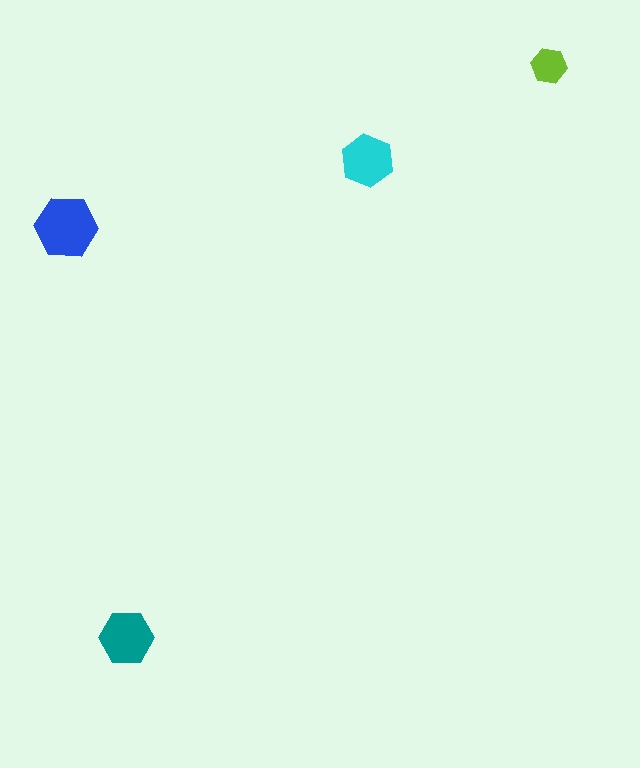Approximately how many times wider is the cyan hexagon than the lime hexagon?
About 1.5 times wider.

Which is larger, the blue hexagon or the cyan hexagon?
The blue one.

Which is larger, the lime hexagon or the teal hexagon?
The teal one.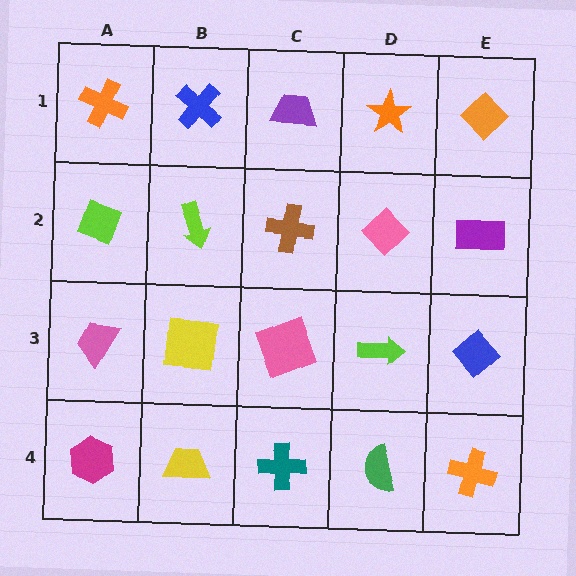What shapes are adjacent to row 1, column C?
A brown cross (row 2, column C), a blue cross (row 1, column B), an orange star (row 1, column D).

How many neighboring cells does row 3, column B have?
4.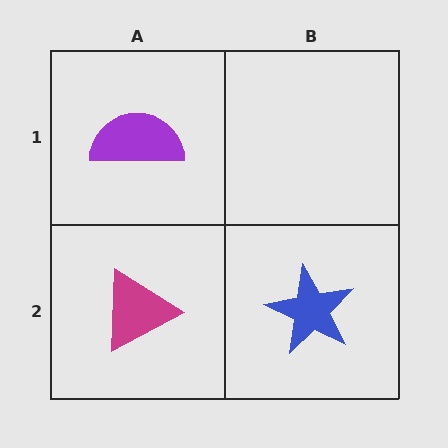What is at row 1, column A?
A purple semicircle.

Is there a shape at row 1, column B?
No, that cell is empty.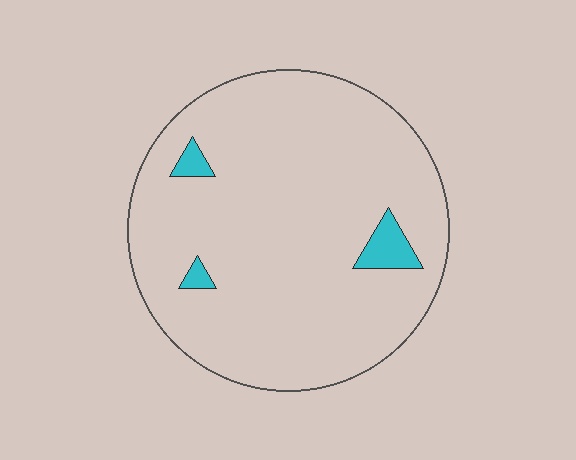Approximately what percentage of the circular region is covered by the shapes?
Approximately 5%.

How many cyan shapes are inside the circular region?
3.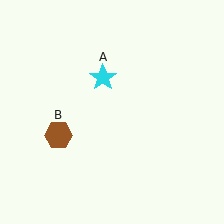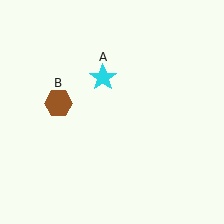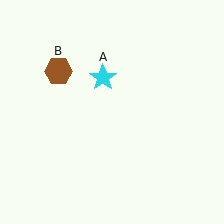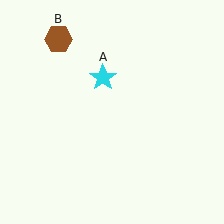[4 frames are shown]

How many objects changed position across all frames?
1 object changed position: brown hexagon (object B).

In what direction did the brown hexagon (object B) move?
The brown hexagon (object B) moved up.